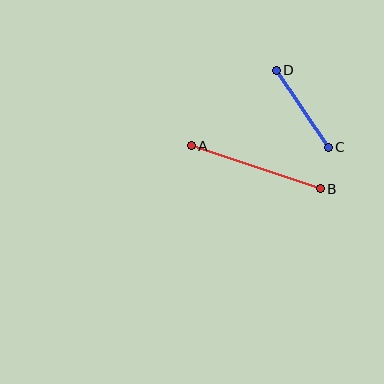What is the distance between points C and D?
The distance is approximately 93 pixels.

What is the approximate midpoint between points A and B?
The midpoint is at approximately (256, 167) pixels.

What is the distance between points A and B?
The distance is approximately 136 pixels.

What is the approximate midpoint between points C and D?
The midpoint is at approximately (302, 109) pixels.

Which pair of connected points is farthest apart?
Points A and B are farthest apart.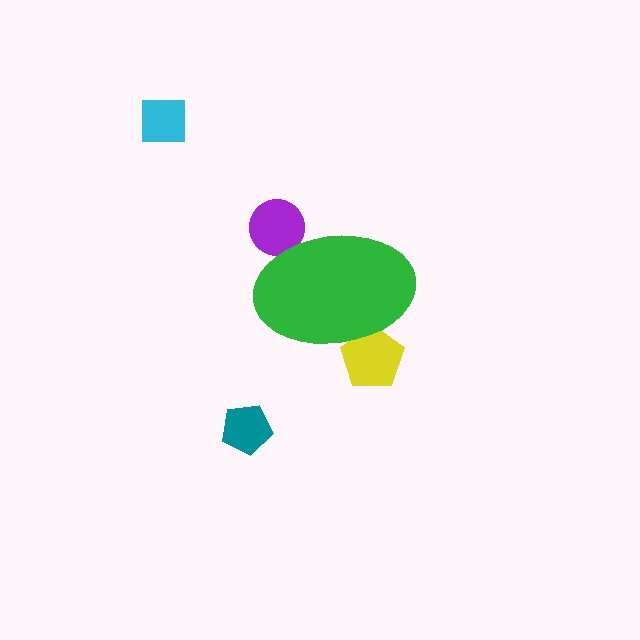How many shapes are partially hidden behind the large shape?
2 shapes are partially hidden.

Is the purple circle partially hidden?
Yes, the purple circle is partially hidden behind the green ellipse.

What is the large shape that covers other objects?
A green ellipse.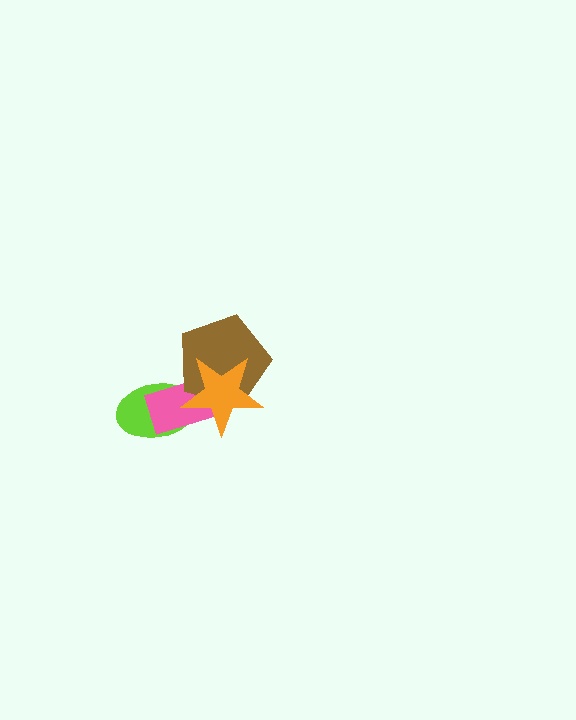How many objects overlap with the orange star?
3 objects overlap with the orange star.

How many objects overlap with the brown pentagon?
2 objects overlap with the brown pentagon.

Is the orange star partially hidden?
No, no other shape covers it.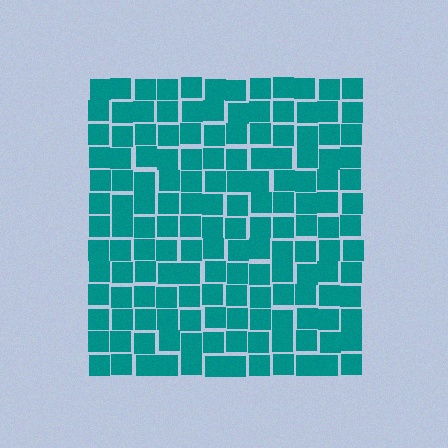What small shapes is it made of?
It is made of small squares.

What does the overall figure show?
The overall figure shows a square.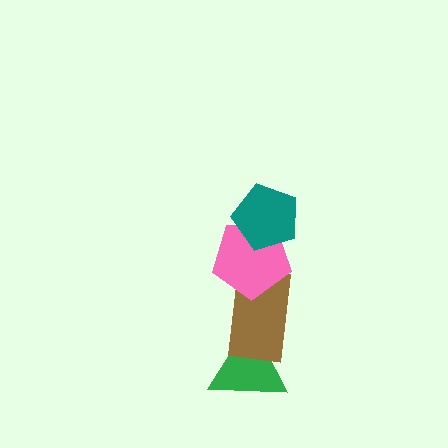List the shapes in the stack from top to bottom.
From top to bottom: the teal pentagon, the pink pentagon, the brown rectangle, the green triangle.